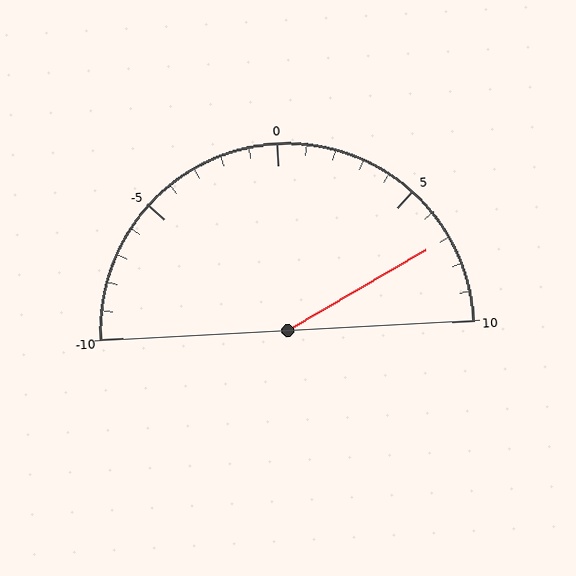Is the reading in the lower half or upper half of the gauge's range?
The reading is in the upper half of the range (-10 to 10).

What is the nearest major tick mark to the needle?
The nearest major tick mark is 5.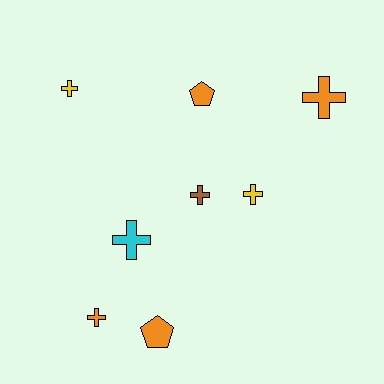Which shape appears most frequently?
Cross, with 6 objects.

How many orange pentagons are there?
There are 2 orange pentagons.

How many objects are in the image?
There are 8 objects.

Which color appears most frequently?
Orange, with 4 objects.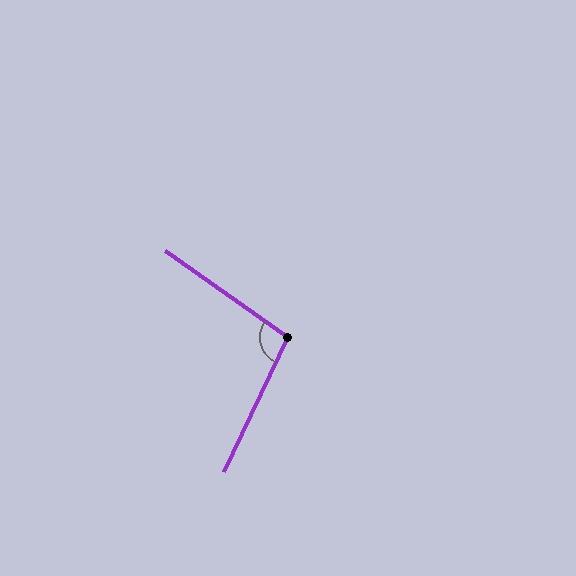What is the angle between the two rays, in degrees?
Approximately 100 degrees.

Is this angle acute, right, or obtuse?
It is obtuse.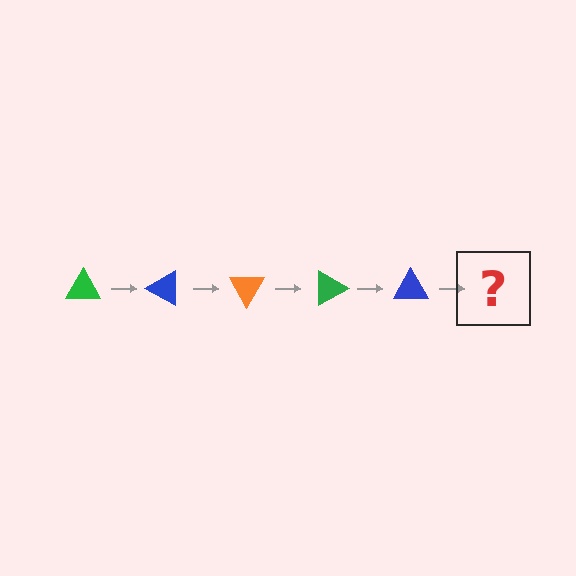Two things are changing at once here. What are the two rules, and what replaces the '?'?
The two rules are that it rotates 30 degrees each step and the color cycles through green, blue, and orange. The '?' should be an orange triangle, rotated 150 degrees from the start.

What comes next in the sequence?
The next element should be an orange triangle, rotated 150 degrees from the start.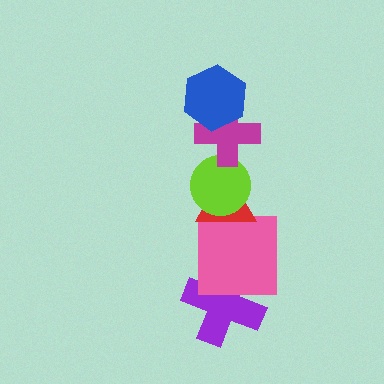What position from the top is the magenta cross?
The magenta cross is 2nd from the top.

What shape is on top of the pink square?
The red triangle is on top of the pink square.